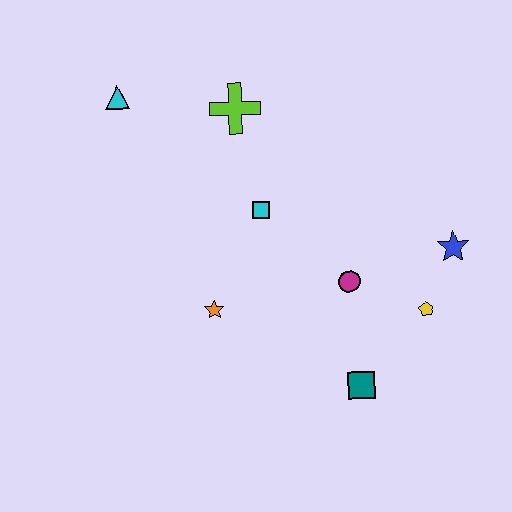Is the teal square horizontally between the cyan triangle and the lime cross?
No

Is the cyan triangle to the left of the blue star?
Yes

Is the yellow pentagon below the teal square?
No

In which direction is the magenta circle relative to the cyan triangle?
The magenta circle is to the right of the cyan triangle.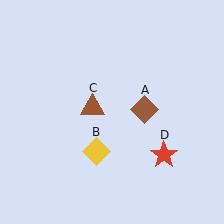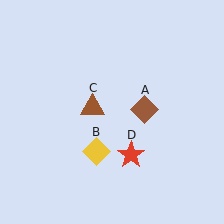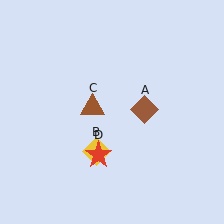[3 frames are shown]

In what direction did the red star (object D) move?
The red star (object D) moved left.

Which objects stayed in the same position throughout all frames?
Brown diamond (object A) and yellow diamond (object B) and brown triangle (object C) remained stationary.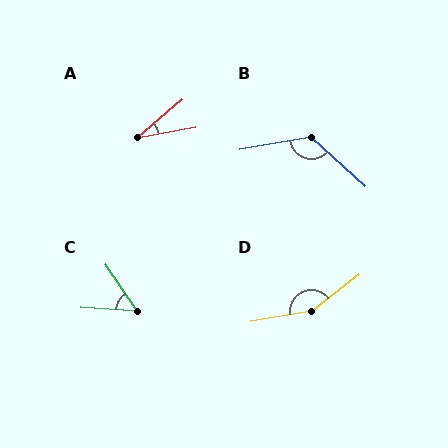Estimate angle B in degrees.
Approximately 128 degrees.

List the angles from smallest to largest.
A (30°), C (53°), B (128°), D (152°).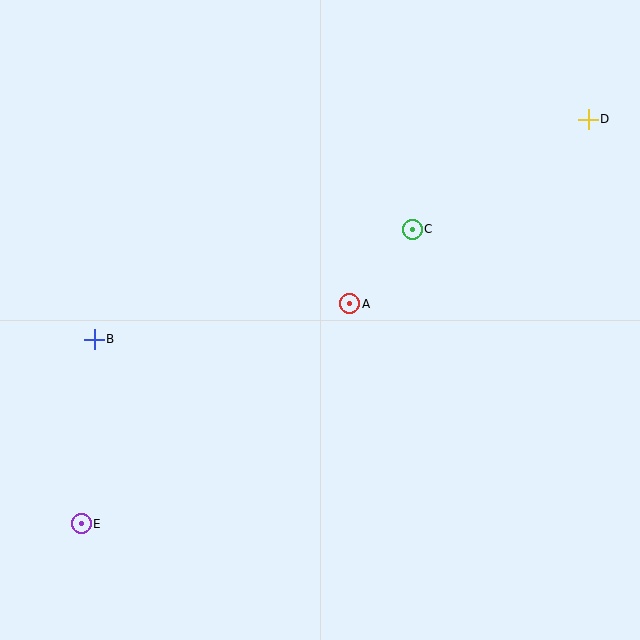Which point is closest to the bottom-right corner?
Point A is closest to the bottom-right corner.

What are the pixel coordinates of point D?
Point D is at (588, 119).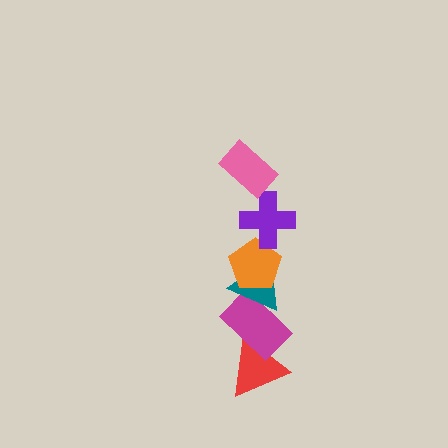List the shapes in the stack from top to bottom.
From top to bottom: the pink rectangle, the purple cross, the orange pentagon, the teal triangle, the magenta rectangle, the red triangle.